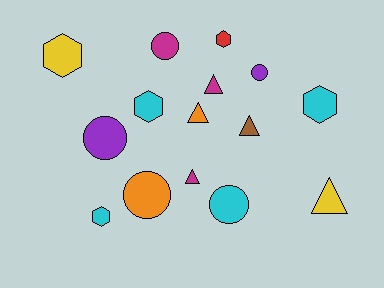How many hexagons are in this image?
There are 5 hexagons.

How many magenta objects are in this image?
There are 3 magenta objects.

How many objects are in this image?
There are 15 objects.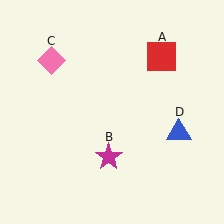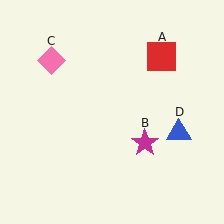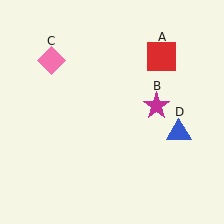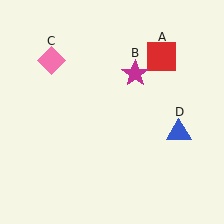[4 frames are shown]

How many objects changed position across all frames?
1 object changed position: magenta star (object B).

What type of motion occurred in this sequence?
The magenta star (object B) rotated counterclockwise around the center of the scene.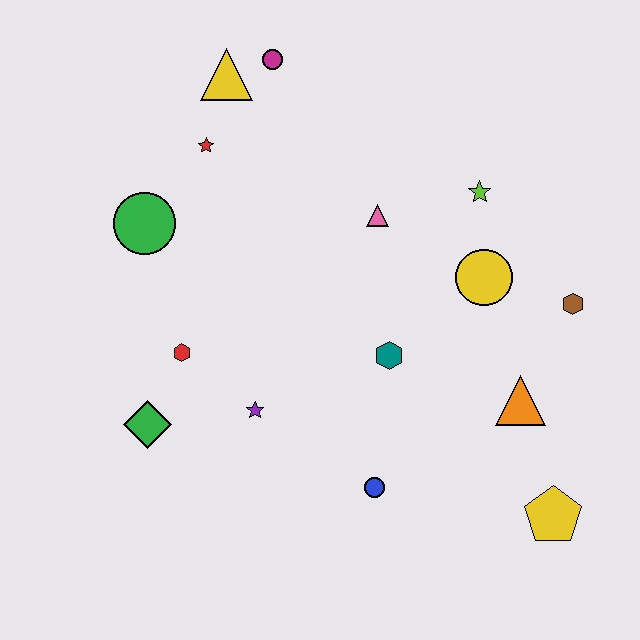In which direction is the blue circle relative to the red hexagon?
The blue circle is to the right of the red hexagon.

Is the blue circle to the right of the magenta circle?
Yes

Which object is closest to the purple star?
The red hexagon is closest to the purple star.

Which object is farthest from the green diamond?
The brown hexagon is farthest from the green diamond.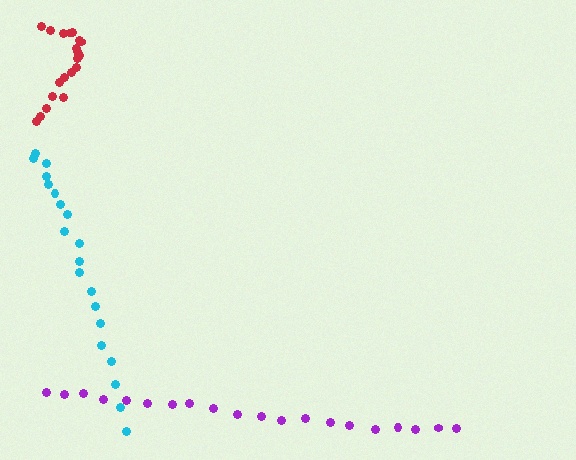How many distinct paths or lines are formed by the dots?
There are 3 distinct paths.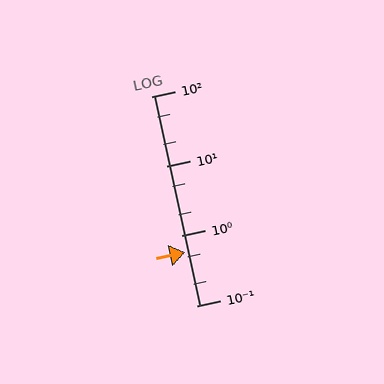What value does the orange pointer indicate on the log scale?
The pointer indicates approximately 0.58.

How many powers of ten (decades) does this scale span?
The scale spans 3 decades, from 0.1 to 100.